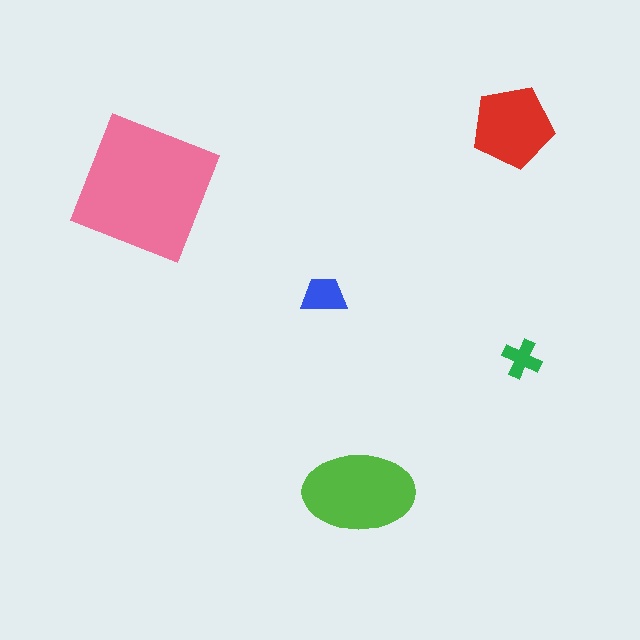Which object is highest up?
The red pentagon is topmost.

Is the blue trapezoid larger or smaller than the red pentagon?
Smaller.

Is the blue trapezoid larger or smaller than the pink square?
Smaller.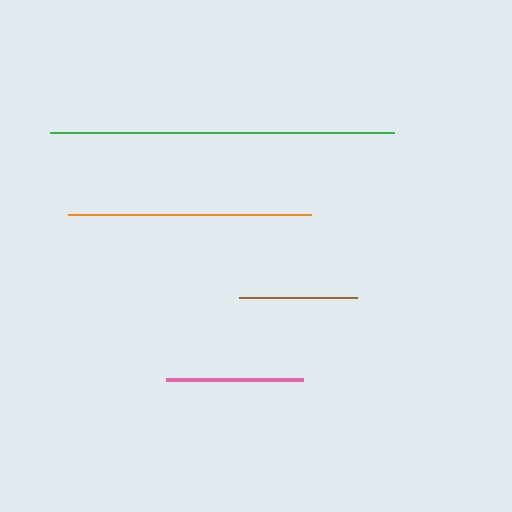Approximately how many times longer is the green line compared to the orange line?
The green line is approximately 1.4 times the length of the orange line.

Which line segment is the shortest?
The brown line is the shortest at approximately 118 pixels.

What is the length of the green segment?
The green segment is approximately 344 pixels long.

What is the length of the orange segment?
The orange segment is approximately 242 pixels long.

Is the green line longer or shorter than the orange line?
The green line is longer than the orange line.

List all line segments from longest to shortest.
From longest to shortest: green, orange, pink, brown.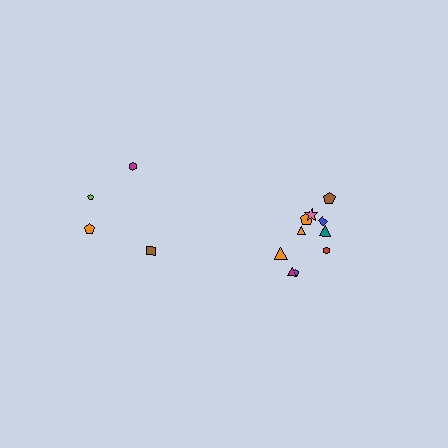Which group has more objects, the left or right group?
The right group.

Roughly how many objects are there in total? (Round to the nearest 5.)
Roughly 15 objects in total.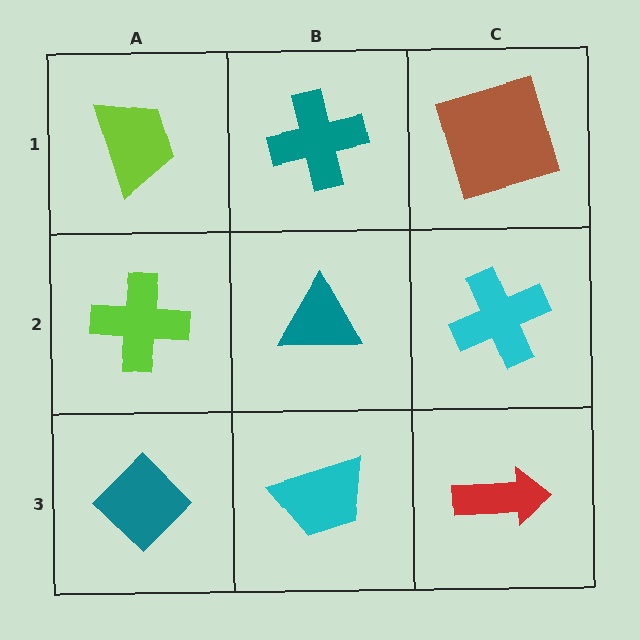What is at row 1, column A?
A lime trapezoid.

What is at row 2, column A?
A lime cross.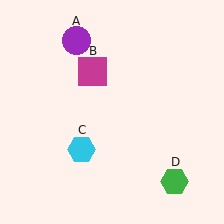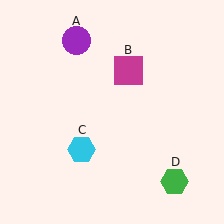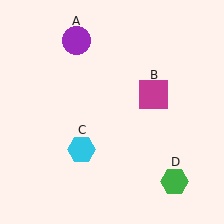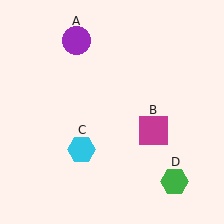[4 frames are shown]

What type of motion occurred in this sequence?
The magenta square (object B) rotated clockwise around the center of the scene.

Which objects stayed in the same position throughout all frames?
Purple circle (object A) and cyan hexagon (object C) and green hexagon (object D) remained stationary.